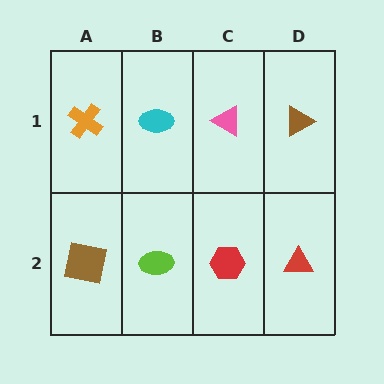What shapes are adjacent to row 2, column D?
A brown triangle (row 1, column D), a red hexagon (row 2, column C).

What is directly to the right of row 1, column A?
A cyan ellipse.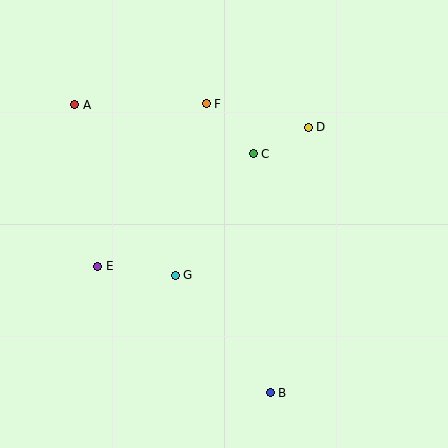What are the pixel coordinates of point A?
Point A is at (75, 105).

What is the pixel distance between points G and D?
The distance between G and D is 199 pixels.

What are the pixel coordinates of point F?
Point F is at (206, 104).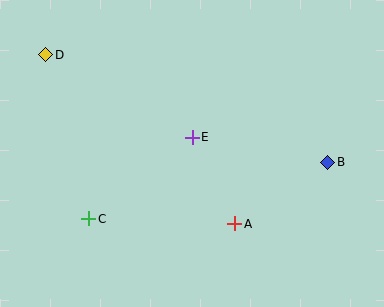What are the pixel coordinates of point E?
Point E is at (192, 138).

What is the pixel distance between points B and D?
The distance between B and D is 301 pixels.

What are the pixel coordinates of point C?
Point C is at (89, 219).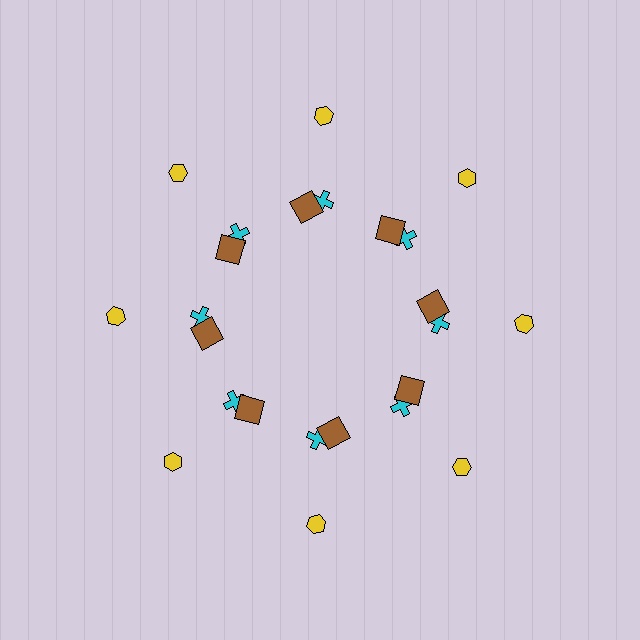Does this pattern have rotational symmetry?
Yes, this pattern has 8-fold rotational symmetry. It looks the same after rotating 45 degrees around the center.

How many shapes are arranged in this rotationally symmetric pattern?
There are 24 shapes, arranged in 8 groups of 3.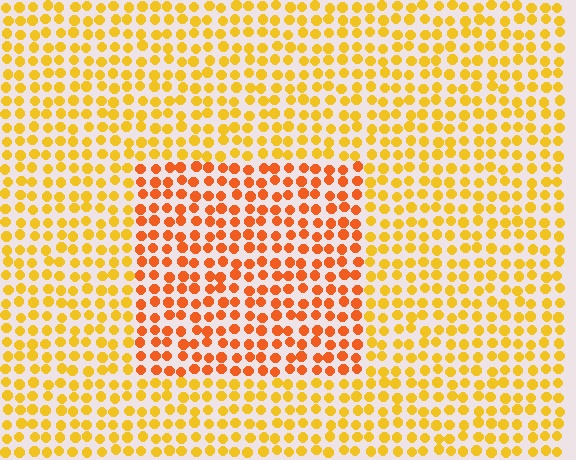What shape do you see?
I see a rectangle.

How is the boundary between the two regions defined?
The boundary is defined purely by a slight shift in hue (about 30 degrees). Spacing, size, and orientation are identical on both sides.